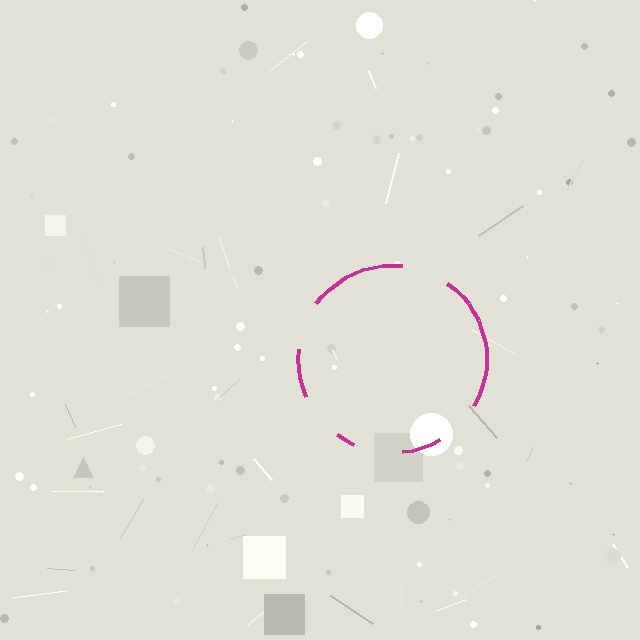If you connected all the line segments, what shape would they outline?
They would outline a circle.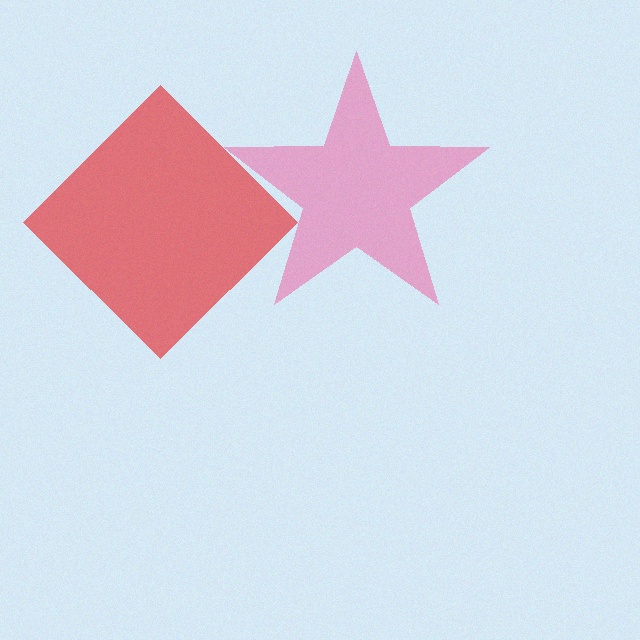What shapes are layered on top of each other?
The layered shapes are: a pink star, a red diamond.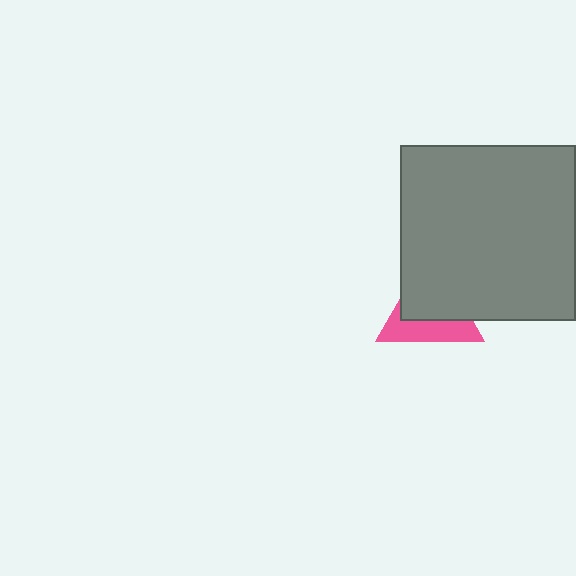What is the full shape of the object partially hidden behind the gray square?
The partially hidden object is a pink triangle.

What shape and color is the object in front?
The object in front is a gray square.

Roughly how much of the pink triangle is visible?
A small part of it is visible (roughly 40%).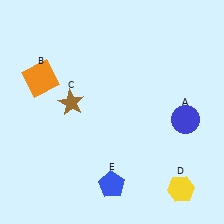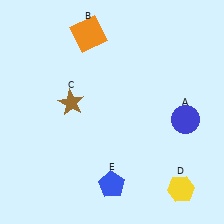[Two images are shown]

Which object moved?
The orange square (B) moved right.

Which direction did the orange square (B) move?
The orange square (B) moved right.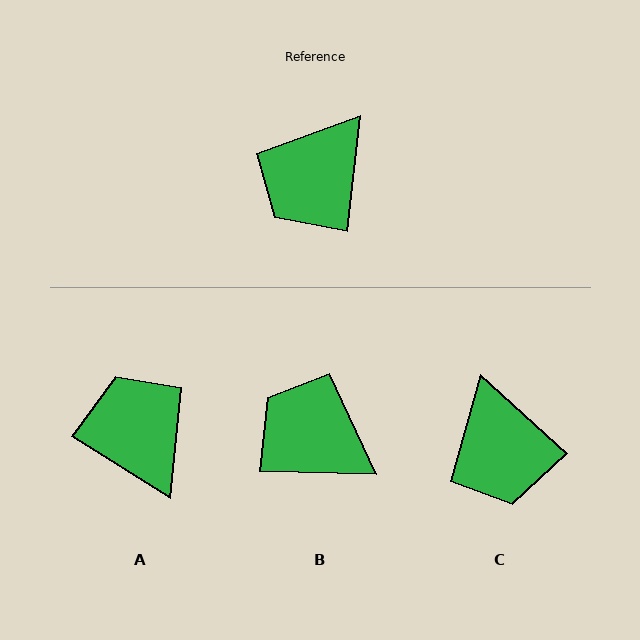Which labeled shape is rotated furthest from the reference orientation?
A, about 116 degrees away.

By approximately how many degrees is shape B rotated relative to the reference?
Approximately 85 degrees clockwise.